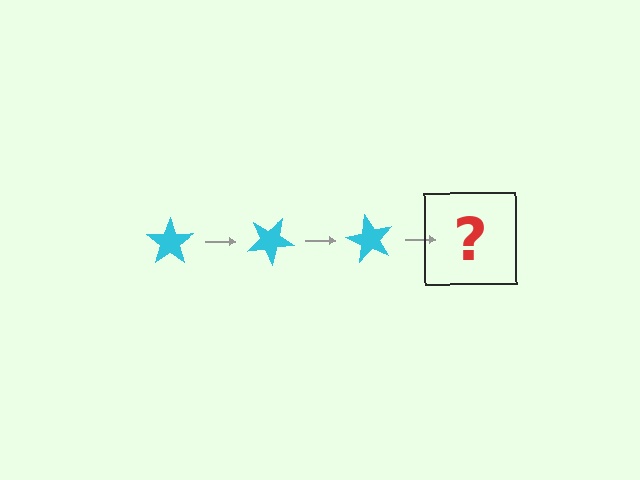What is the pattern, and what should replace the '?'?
The pattern is that the star rotates 30 degrees each step. The '?' should be a cyan star rotated 90 degrees.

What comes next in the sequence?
The next element should be a cyan star rotated 90 degrees.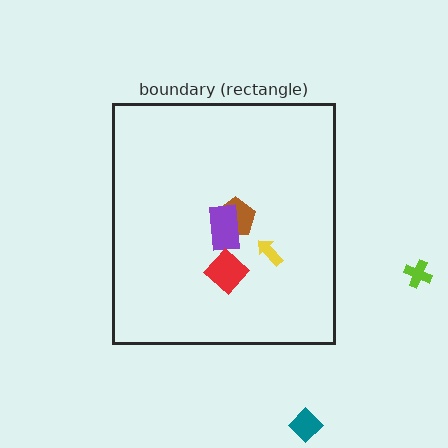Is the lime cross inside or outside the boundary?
Outside.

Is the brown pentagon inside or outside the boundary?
Inside.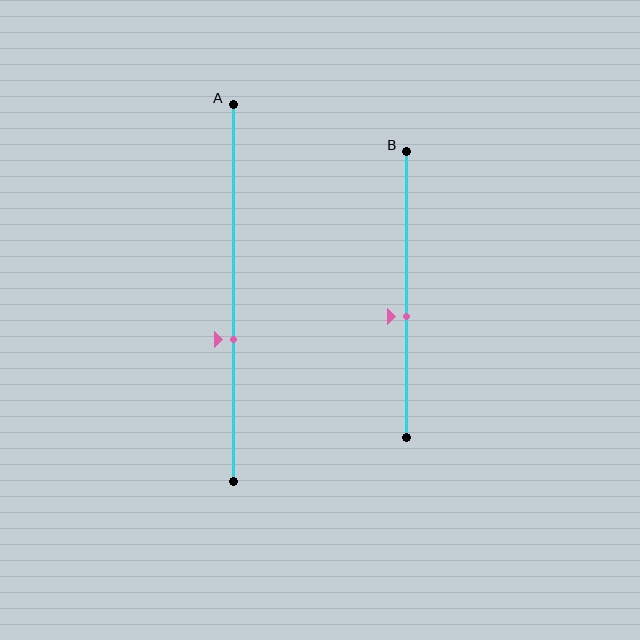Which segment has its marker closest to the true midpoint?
Segment B has its marker closest to the true midpoint.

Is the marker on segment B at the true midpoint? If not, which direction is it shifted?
No, the marker on segment B is shifted downward by about 8% of the segment length.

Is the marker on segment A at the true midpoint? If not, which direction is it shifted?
No, the marker on segment A is shifted downward by about 12% of the segment length.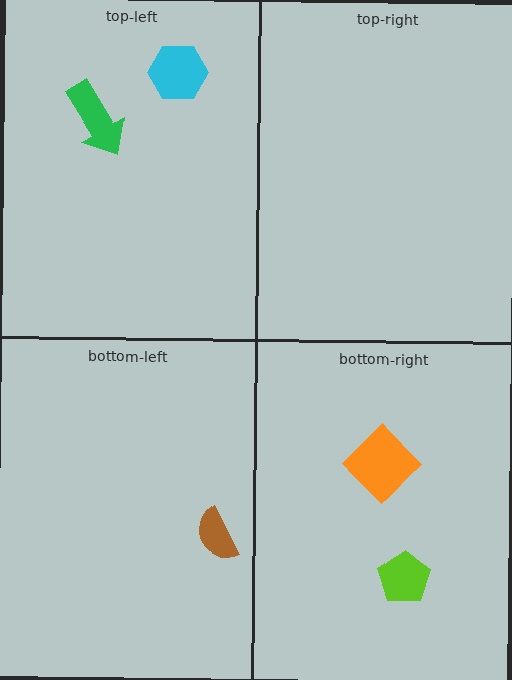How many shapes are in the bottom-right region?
2.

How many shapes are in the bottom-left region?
1.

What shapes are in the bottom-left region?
The brown semicircle.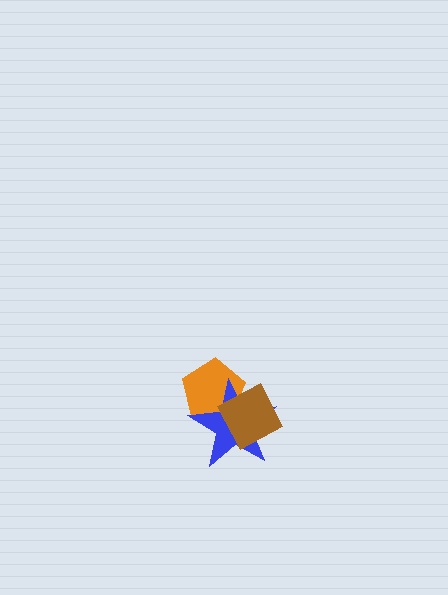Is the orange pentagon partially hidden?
Yes, it is partially covered by another shape.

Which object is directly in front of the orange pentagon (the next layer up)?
The blue star is directly in front of the orange pentagon.